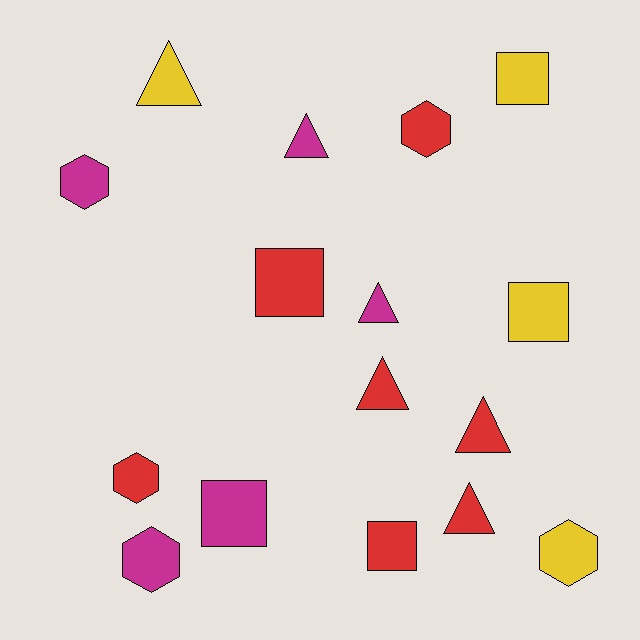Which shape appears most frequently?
Triangle, with 6 objects.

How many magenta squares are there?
There is 1 magenta square.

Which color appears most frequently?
Red, with 7 objects.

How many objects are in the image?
There are 16 objects.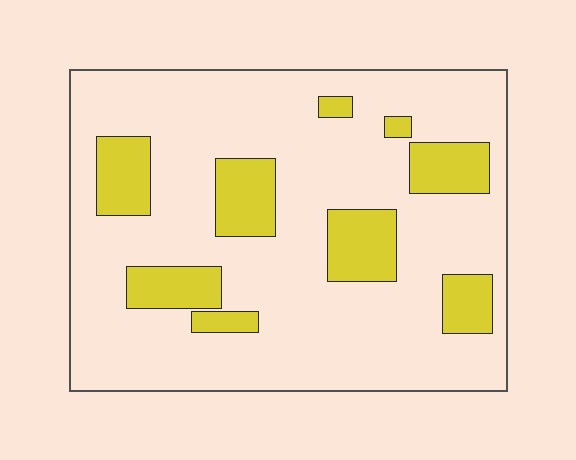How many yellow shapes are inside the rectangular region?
9.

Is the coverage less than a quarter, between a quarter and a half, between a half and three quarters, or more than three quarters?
Less than a quarter.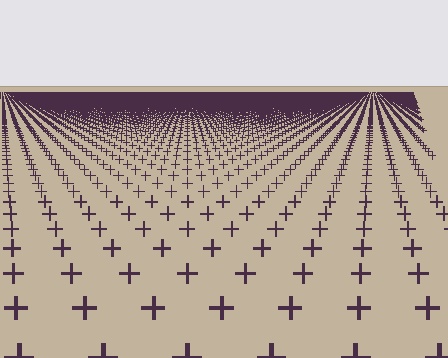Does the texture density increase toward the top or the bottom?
Density increases toward the top.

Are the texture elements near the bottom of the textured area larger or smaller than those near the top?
Larger. Near the bottom, elements are closer to the viewer and appear at a bigger on-screen size.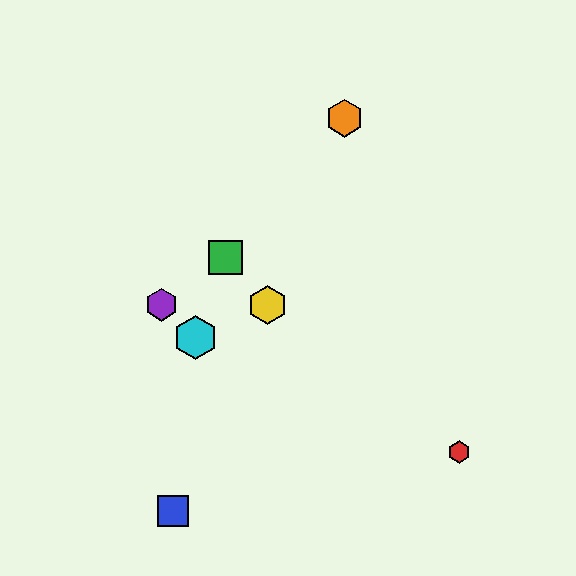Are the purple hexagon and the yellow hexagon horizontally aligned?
Yes, both are at y≈305.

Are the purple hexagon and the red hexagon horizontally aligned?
No, the purple hexagon is at y≈305 and the red hexagon is at y≈452.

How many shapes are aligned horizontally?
2 shapes (the yellow hexagon, the purple hexagon) are aligned horizontally.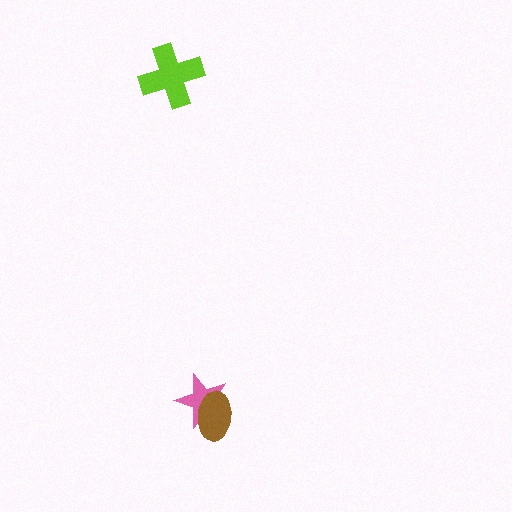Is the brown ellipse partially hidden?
No, no other shape covers it.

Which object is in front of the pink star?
The brown ellipse is in front of the pink star.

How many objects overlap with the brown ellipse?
1 object overlaps with the brown ellipse.